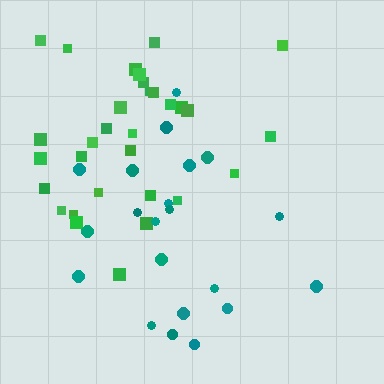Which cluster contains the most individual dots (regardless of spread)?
Green (31).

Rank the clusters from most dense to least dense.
green, teal.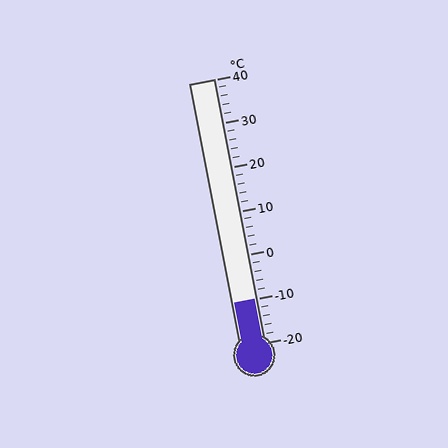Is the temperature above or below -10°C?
The temperature is at -10°C.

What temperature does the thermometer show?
The thermometer shows approximately -10°C.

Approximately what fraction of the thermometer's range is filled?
The thermometer is filled to approximately 15% of its range.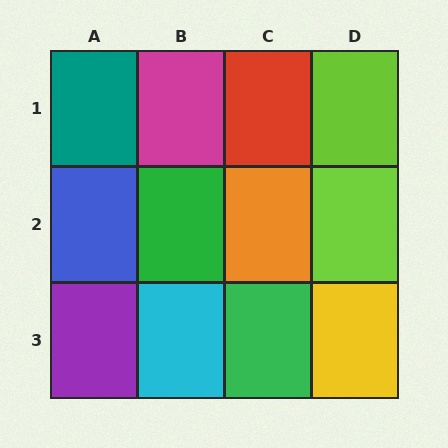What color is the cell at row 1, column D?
Lime.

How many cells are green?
2 cells are green.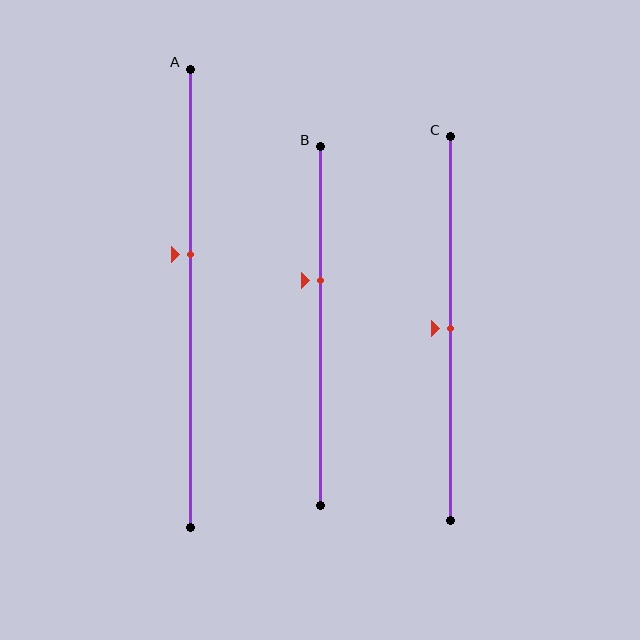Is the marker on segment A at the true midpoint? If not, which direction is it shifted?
No, the marker on segment A is shifted upward by about 9% of the segment length.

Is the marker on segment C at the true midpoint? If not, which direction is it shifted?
Yes, the marker on segment C is at the true midpoint.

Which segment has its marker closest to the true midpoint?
Segment C has its marker closest to the true midpoint.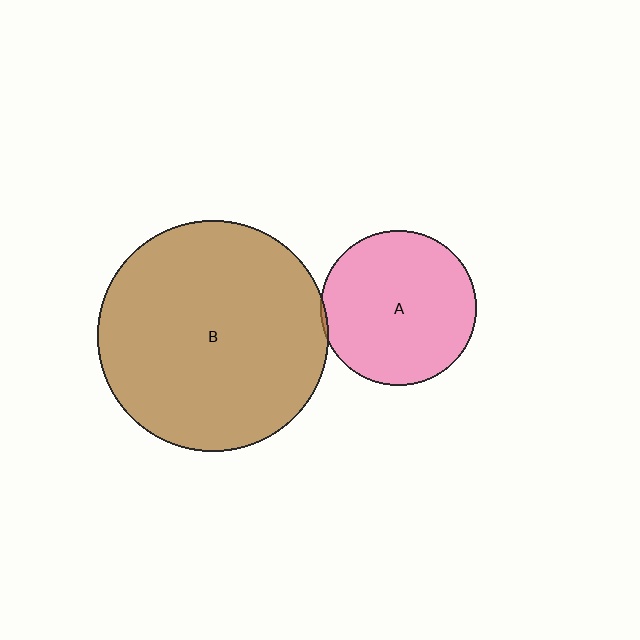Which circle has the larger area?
Circle B (brown).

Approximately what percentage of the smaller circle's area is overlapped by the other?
Approximately 5%.